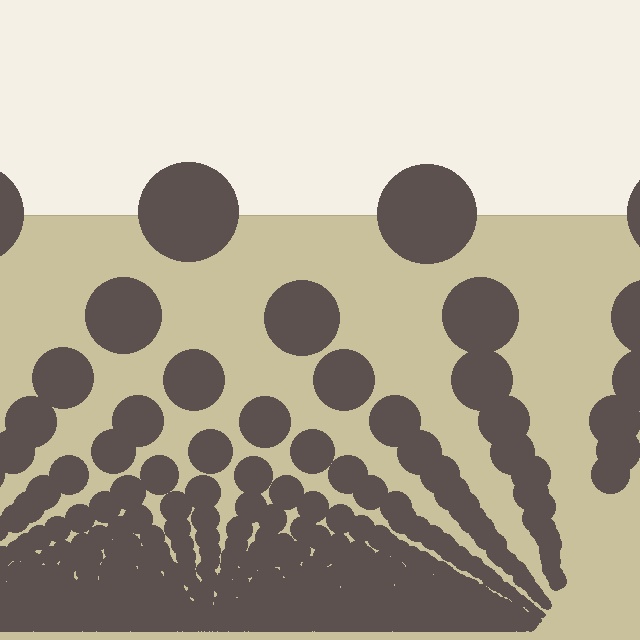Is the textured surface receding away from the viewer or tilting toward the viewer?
The surface appears to tilt toward the viewer. Texture elements get larger and sparser toward the top.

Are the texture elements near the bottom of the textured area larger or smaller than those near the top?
Smaller. The gradient is inverted — elements near the bottom are smaller and denser.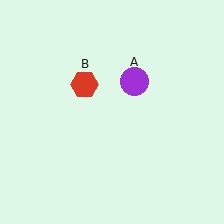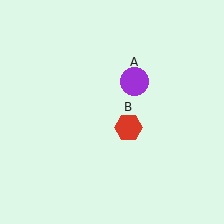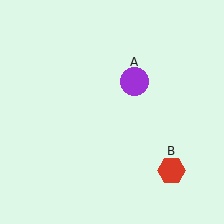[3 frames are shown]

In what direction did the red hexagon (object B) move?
The red hexagon (object B) moved down and to the right.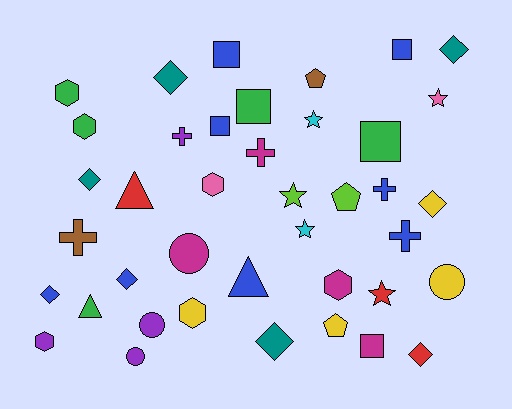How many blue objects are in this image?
There are 8 blue objects.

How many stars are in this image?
There are 5 stars.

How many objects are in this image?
There are 40 objects.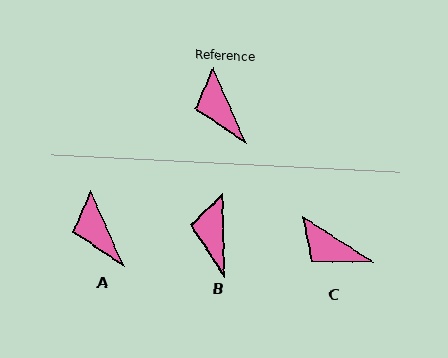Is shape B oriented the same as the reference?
No, it is off by about 23 degrees.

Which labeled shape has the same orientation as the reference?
A.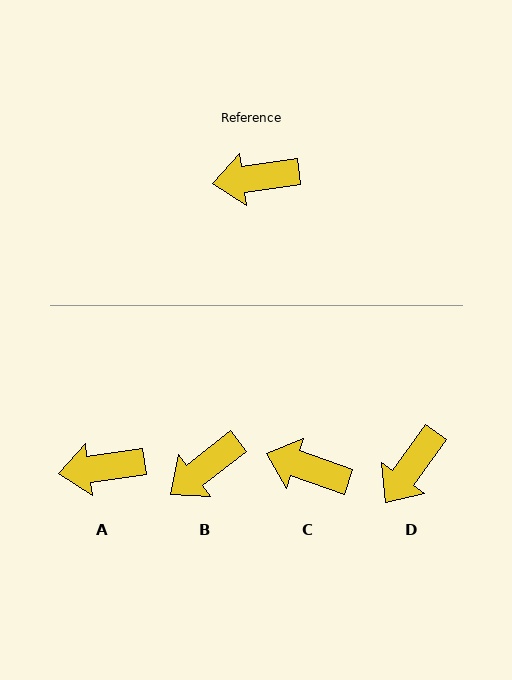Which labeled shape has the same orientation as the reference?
A.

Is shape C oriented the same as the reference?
No, it is off by about 27 degrees.